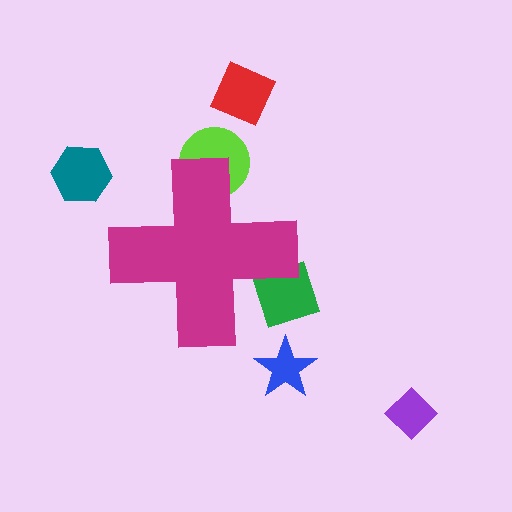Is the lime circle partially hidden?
Yes, the lime circle is partially hidden behind the magenta cross.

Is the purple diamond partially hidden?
No, the purple diamond is fully visible.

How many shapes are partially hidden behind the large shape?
2 shapes are partially hidden.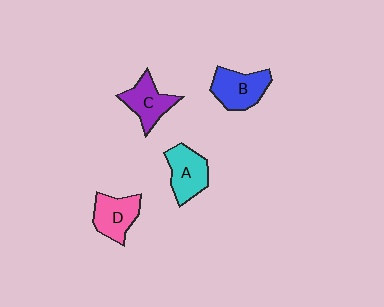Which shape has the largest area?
Shape B (blue).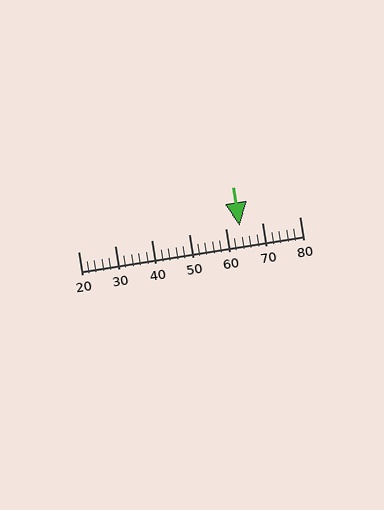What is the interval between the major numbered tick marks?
The major tick marks are spaced 10 units apart.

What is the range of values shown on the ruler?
The ruler shows values from 20 to 80.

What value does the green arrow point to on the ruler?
The green arrow points to approximately 64.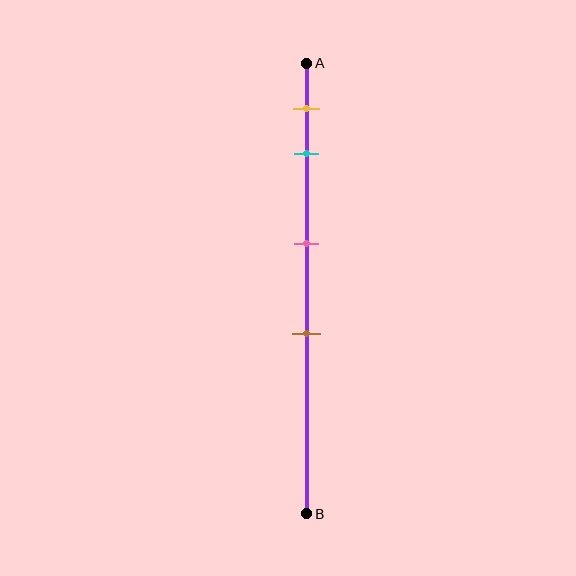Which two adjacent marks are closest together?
The yellow and cyan marks are the closest adjacent pair.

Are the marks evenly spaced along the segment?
No, the marks are not evenly spaced.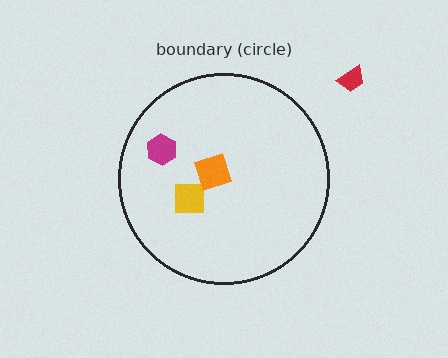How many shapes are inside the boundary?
3 inside, 1 outside.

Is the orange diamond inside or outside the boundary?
Inside.